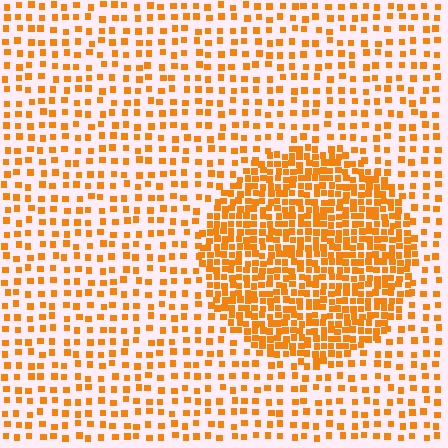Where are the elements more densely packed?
The elements are more densely packed inside the circle boundary.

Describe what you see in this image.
The image contains small orange elements arranged at two different densities. A circle-shaped region is visible where the elements are more densely packed than the surrounding area.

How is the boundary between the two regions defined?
The boundary is defined by a change in element density (approximately 2.5x ratio). All elements are the same color, size, and shape.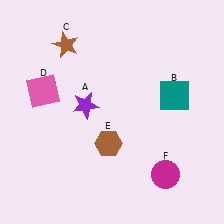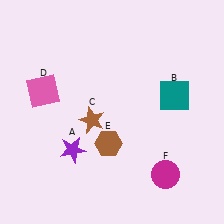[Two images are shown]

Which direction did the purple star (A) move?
The purple star (A) moved down.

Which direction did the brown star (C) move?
The brown star (C) moved down.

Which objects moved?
The objects that moved are: the purple star (A), the brown star (C).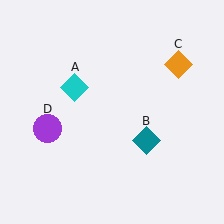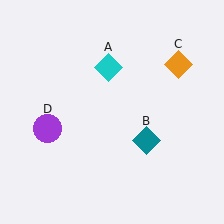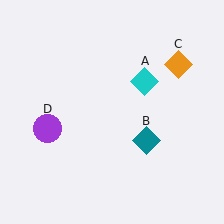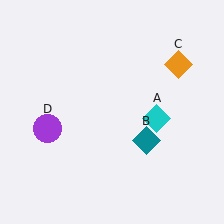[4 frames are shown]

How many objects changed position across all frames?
1 object changed position: cyan diamond (object A).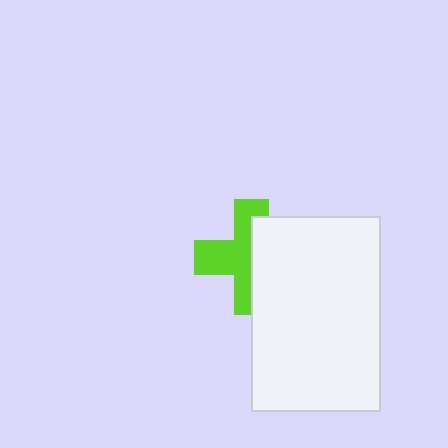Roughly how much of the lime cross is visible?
About half of it is visible (roughly 54%).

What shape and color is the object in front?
The object in front is a white rectangle.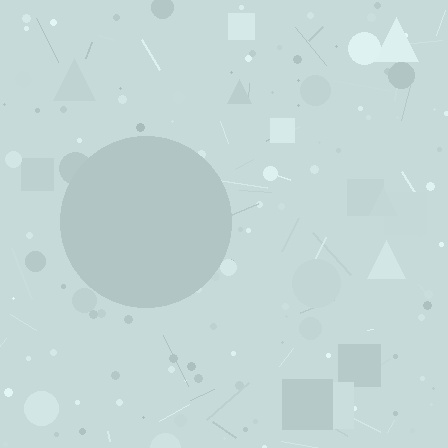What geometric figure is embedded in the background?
A circle is embedded in the background.